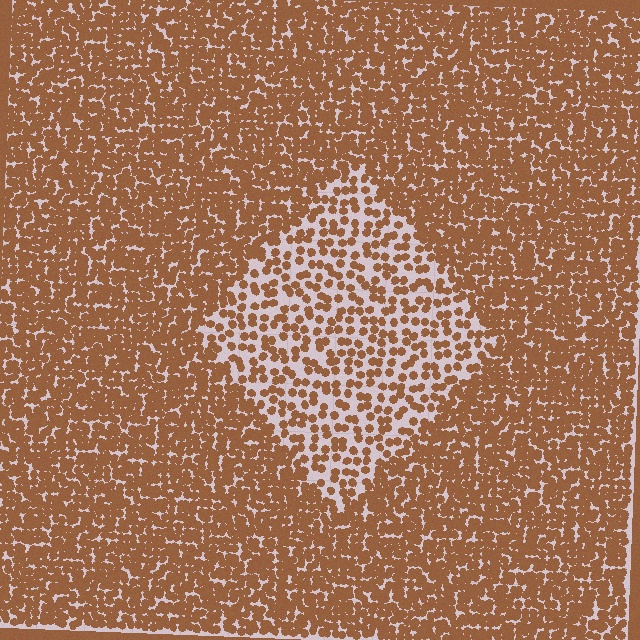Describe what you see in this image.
The image contains small brown elements arranged at two different densities. A diamond-shaped region is visible where the elements are less densely packed than the surrounding area.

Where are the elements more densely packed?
The elements are more densely packed outside the diamond boundary.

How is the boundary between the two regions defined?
The boundary is defined by a change in element density (approximately 2.2x ratio). All elements are the same color, size, and shape.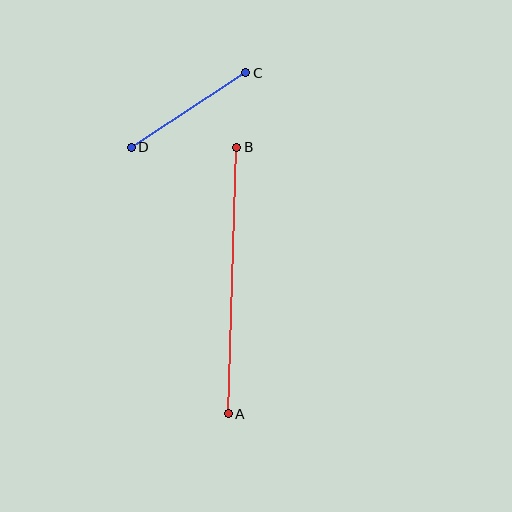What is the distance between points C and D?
The distance is approximately 137 pixels.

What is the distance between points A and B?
The distance is approximately 267 pixels.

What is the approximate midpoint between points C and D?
The midpoint is at approximately (189, 110) pixels.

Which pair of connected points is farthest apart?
Points A and B are farthest apart.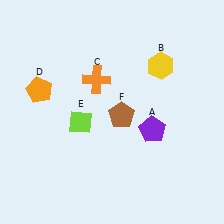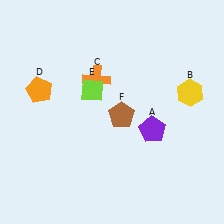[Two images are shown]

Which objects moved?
The objects that moved are: the yellow hexagon (B), the lime diamond (E).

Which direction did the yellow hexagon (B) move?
The yellow hexagon (B) moved right.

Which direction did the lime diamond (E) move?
The lime diamond (E) moved up.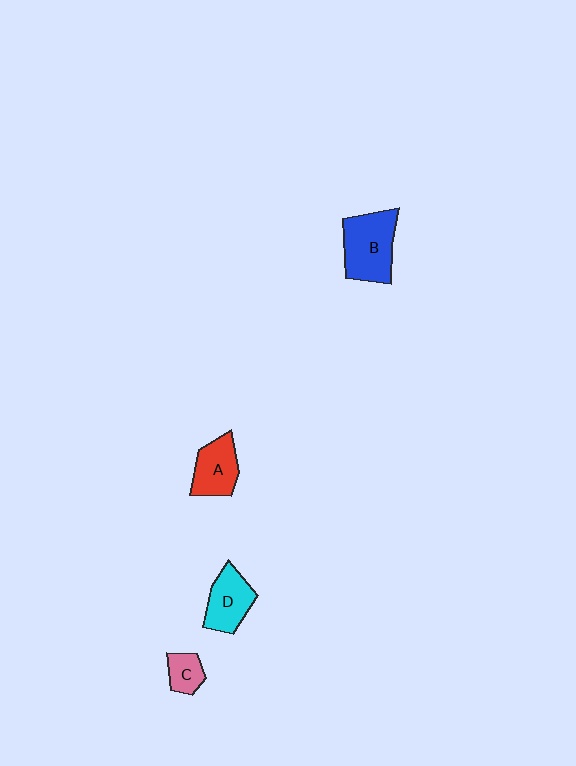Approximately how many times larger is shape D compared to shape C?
Approximately 1.9 times.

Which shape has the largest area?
Shape B (blue).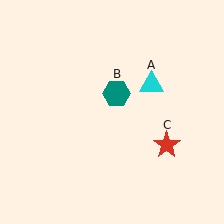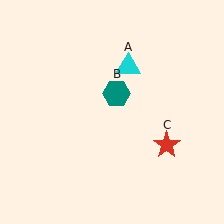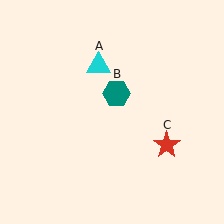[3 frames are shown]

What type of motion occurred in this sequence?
The cyan triangle (object A) rotated counterclockwise around the center of the scene.